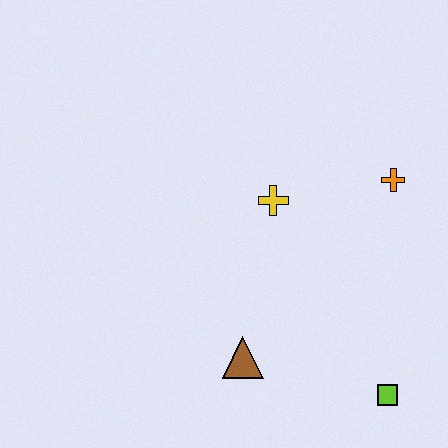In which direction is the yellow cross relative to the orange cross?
The yellow cross is to the left of the orange cross.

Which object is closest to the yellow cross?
The orange cross is closest to the yellow cross.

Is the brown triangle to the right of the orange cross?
No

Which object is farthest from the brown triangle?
The orange cross is farthest from the brown triangle.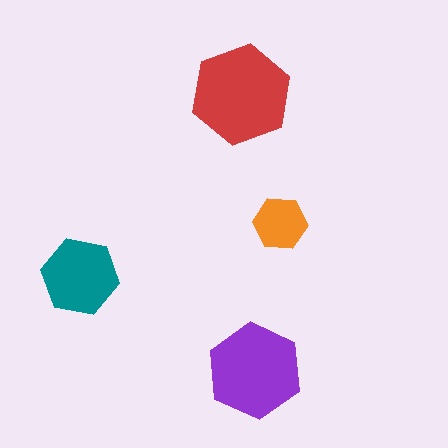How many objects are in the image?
There are 4 objects in the image.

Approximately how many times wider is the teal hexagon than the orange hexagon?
About 1.5 times wider.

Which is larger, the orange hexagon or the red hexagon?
The red one.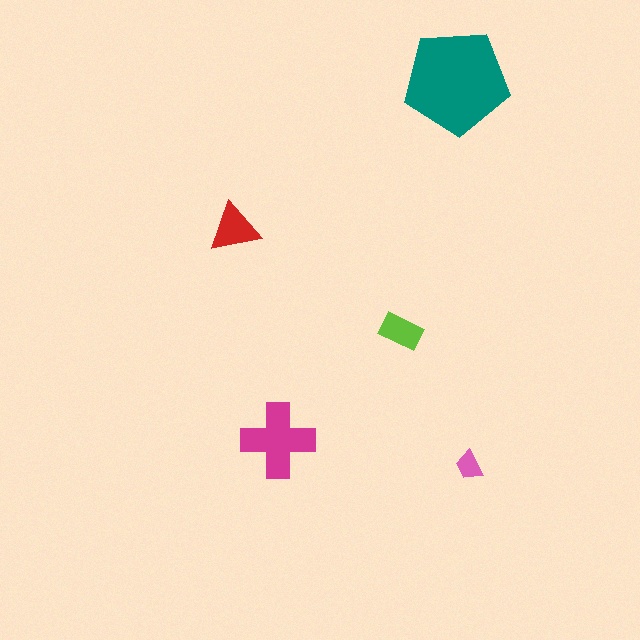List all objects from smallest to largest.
The pink trapezoid, the lime rectangle, the red triangle, the magenta cross, the teal pentagon.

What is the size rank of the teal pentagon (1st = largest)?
1st.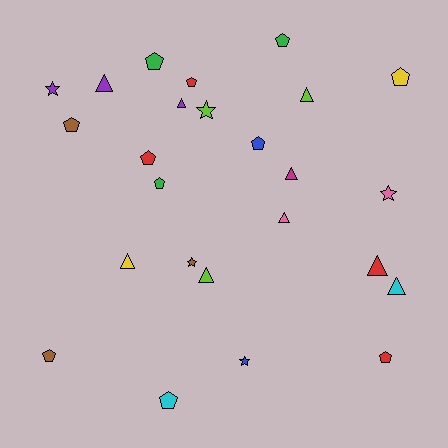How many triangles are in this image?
There are 9 triangles.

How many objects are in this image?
There are 25 objects.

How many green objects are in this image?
There are 3 green objects.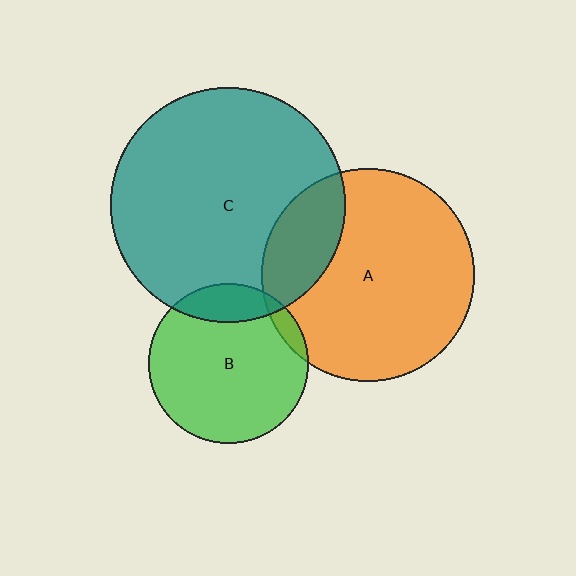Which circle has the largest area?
Circle C (teal).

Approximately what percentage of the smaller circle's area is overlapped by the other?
Approximately 15%.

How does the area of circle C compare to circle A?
Approximately 1.2 times.